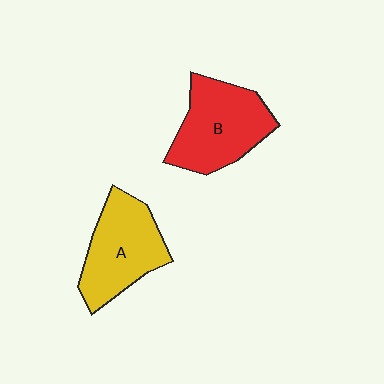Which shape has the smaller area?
Shape A (yellow).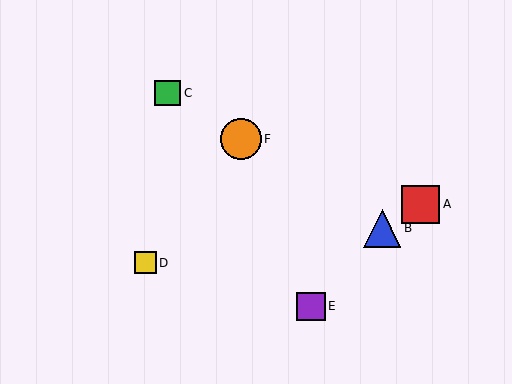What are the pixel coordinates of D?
Object D is at (146, 263).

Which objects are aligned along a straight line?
Objects B, C, F are aligned along a straight line.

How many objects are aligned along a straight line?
3 objects (B, C, F) are aligned along a straight line.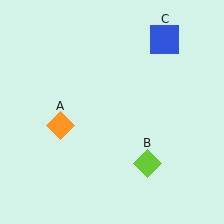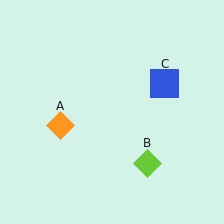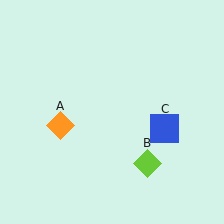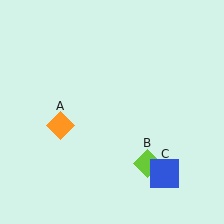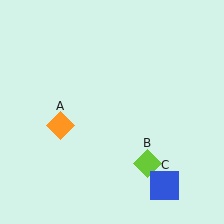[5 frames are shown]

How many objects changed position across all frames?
1 object changed position: blue square (object C).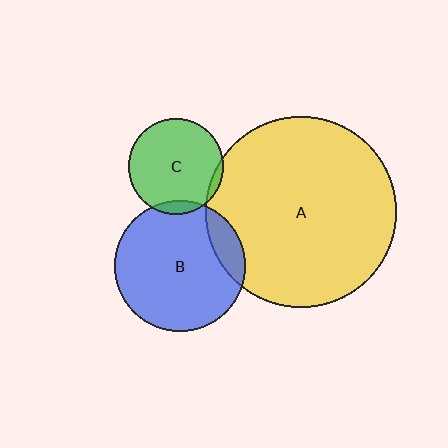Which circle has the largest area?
Circle A (yellow).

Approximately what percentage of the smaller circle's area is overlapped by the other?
Approximately 5%.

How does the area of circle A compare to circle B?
Approximately 2.1 times.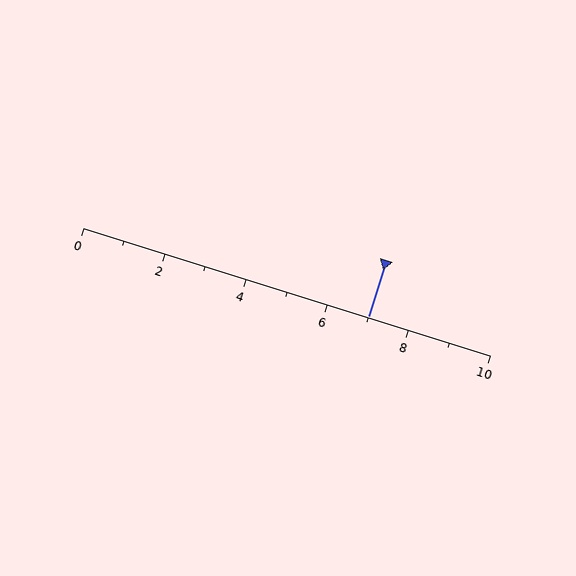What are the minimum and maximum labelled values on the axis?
The axis runs from 0 to 10.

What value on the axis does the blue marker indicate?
The marker indicates approximately 7.